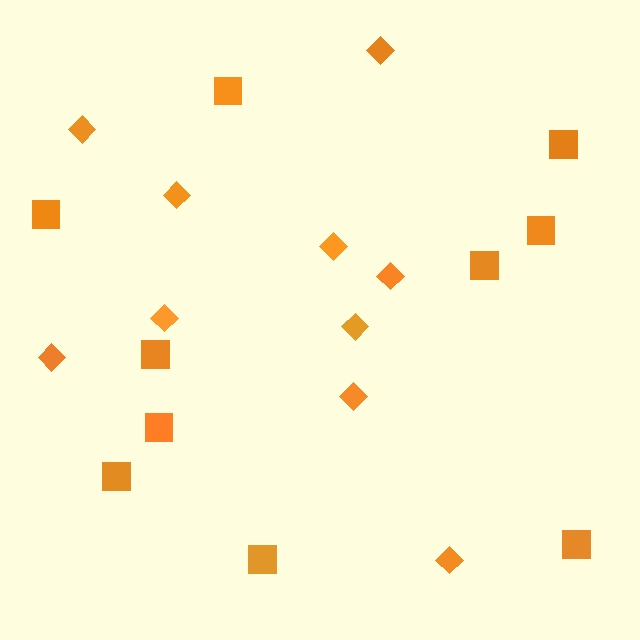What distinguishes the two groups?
There are 2 groups: one group of squares (10) and one group of diamonds (10).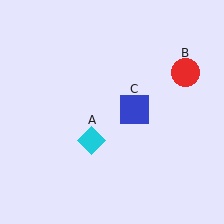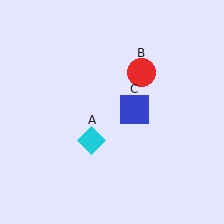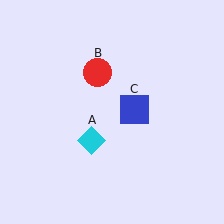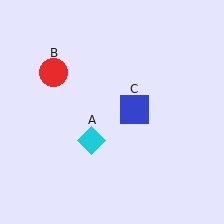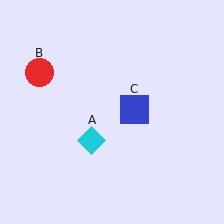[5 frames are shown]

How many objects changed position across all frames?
1 object changed position: red circle (object B).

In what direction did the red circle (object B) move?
The red circle (object B) moved left.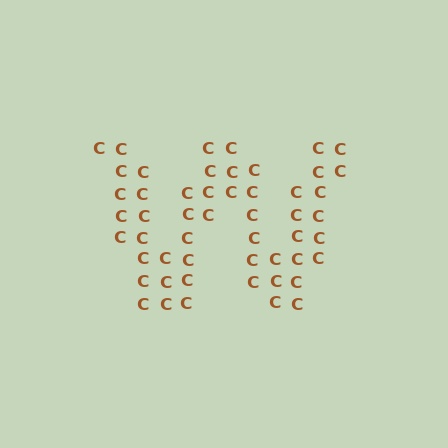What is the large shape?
The large shape is the letter W.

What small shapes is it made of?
It is made of small letter C's.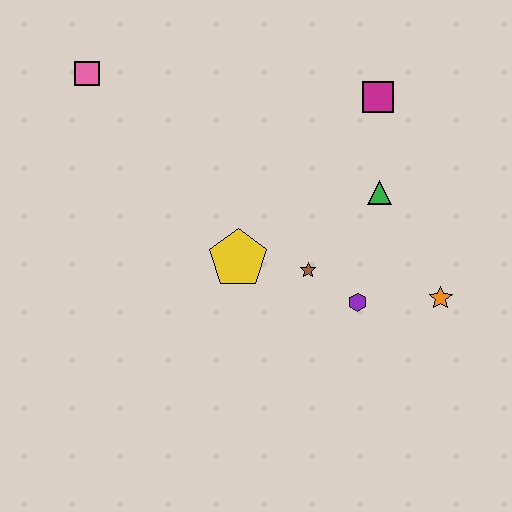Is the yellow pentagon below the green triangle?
Yes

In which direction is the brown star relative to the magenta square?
The brown star is below the magenta square.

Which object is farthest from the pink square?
The orange star is farthest from the pink square.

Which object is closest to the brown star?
The purple hexagon is closest to the brown star.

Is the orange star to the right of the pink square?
Yes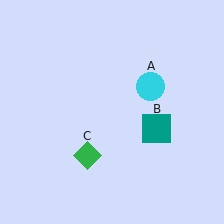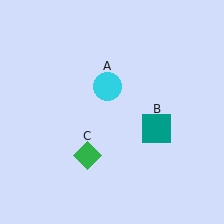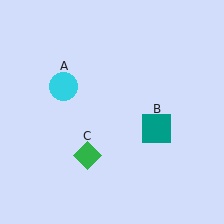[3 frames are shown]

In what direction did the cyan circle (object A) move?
The cyan circle (object A) moved left.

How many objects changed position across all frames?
1 object changed position: cyan circle (object A).